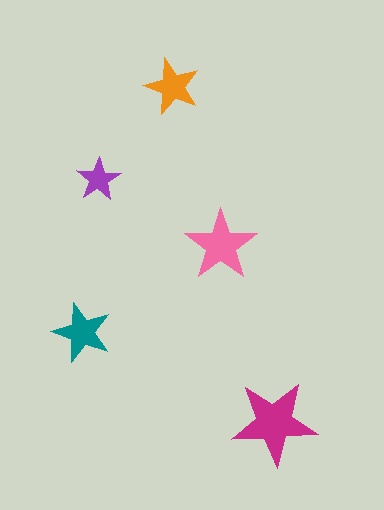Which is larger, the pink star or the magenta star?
The magenta one.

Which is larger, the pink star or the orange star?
The pink one.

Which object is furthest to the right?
The magenta star is rightmost.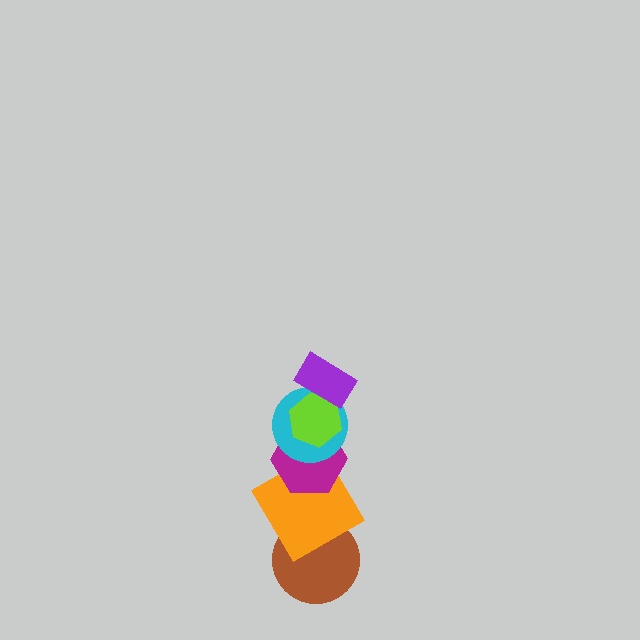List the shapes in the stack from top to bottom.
From top to bottom: the purple rectangle, the lime hexagon, the cyan circle, the magenta hexagon, the orange diamond, the brown circle.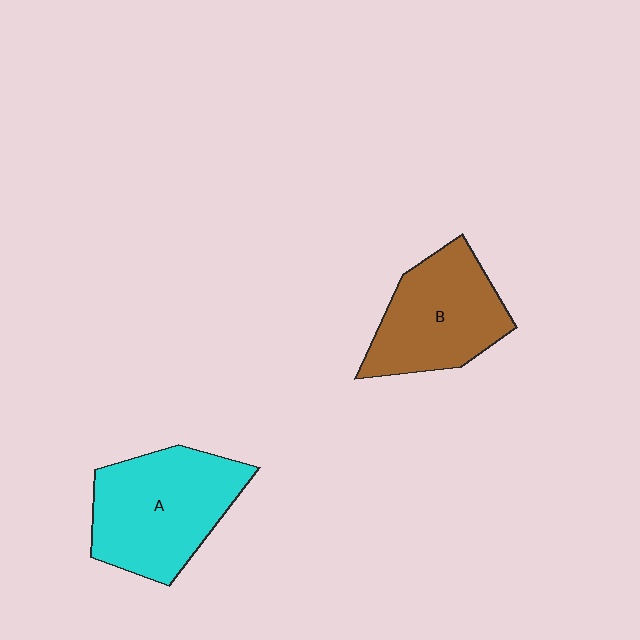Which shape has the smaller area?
Shape B (brown).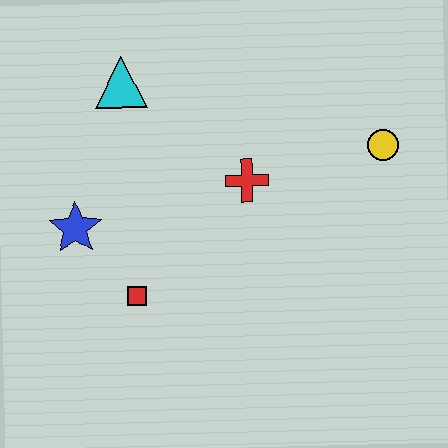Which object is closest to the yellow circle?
The red cross is closest to the yellow circle.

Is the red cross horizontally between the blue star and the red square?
No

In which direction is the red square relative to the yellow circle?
The red square is to the left of the yellow circle.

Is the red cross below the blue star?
No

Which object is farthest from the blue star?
The yellow circle is farthest from the blue star.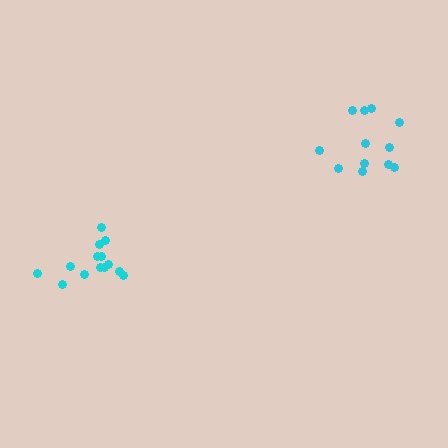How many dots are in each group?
Group 1: 12 dots, Group 2: 14 dots (26 total).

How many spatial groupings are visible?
There are 2 spatial groupings.